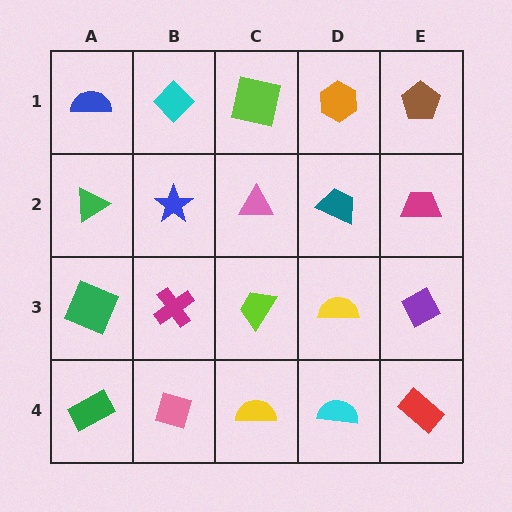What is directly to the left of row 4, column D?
A yellow semicircle.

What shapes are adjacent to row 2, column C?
A lime square (row 1, column C), a lime trapezoid (row 3, column C), a blue star (row 2, column B), a teal trapezoid (row 2, column D).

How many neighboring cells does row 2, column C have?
4.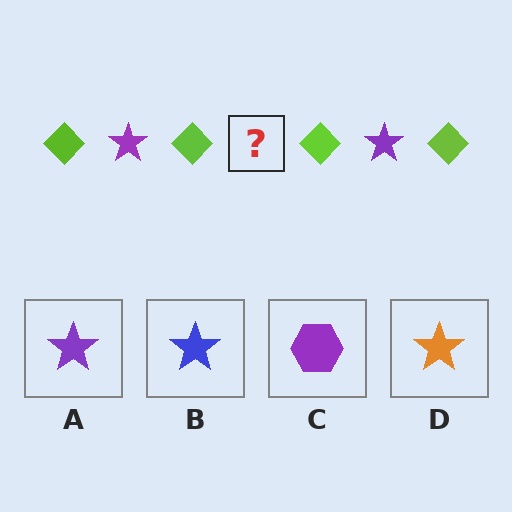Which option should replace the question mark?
Option A.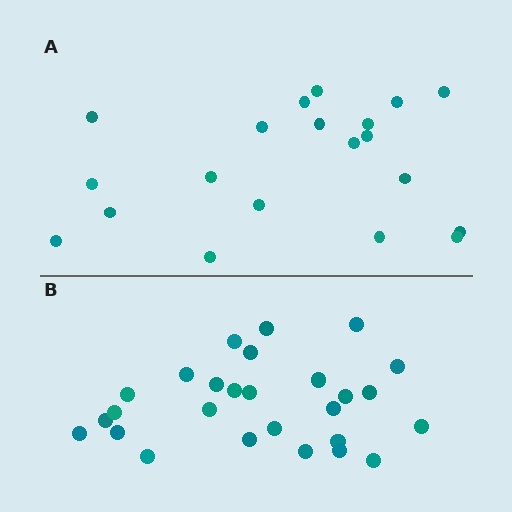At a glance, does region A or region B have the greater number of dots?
Region B (the bottom region) has more dots.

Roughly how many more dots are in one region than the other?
Region B has roughly 8 or so more dots than region A.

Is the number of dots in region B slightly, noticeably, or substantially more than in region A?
Region B has noticeably more, but not dramatically so. The ratio is roughly 1.4 to 1.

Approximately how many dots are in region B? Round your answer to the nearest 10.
About 30 dots. (The exact count is 27, which rounds to 30.)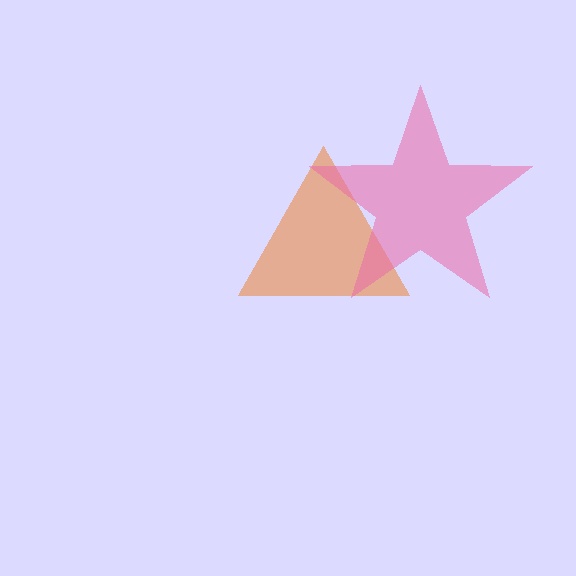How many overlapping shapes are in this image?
There are 2 overlapping shapes in the image.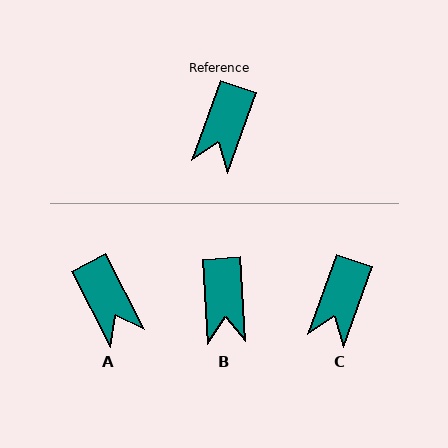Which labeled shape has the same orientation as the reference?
C.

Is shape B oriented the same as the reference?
No, it is off by about 23 degrees.